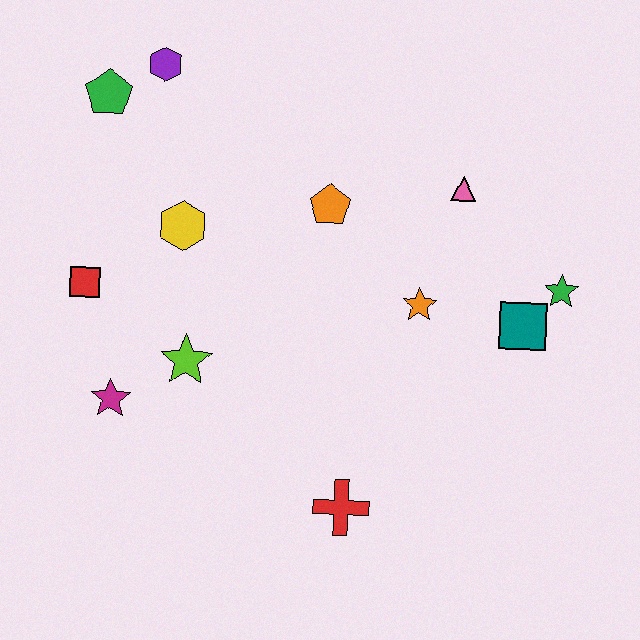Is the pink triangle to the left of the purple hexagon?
No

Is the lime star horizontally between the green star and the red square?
Yes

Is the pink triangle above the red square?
Yes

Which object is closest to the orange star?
The teal square is closest to the orange star.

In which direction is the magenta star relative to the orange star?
The magenta star is to the left of the orange star.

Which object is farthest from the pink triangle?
The magenta star is farthest from the pink triangle.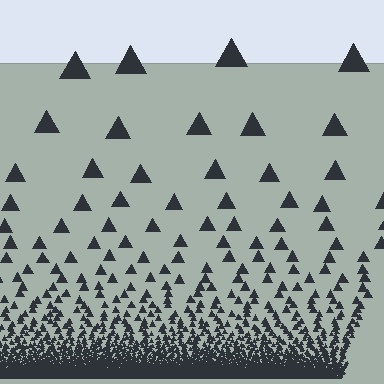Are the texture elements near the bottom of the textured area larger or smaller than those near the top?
Smaller. The gradient is inverted — elements near the bottom are smaller and denser.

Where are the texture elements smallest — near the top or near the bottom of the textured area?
Near the bottom.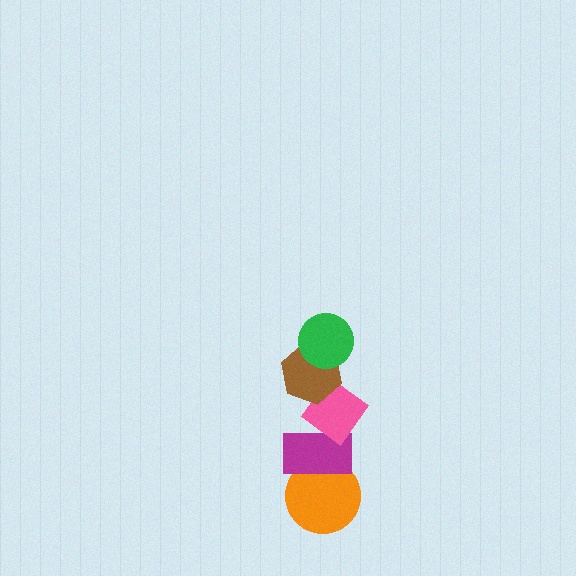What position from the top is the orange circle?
The orange circle is 5th from the top.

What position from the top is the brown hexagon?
The brown hexagon is 2nd from the top.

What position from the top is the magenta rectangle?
The magenta rectangle is 4th from the top.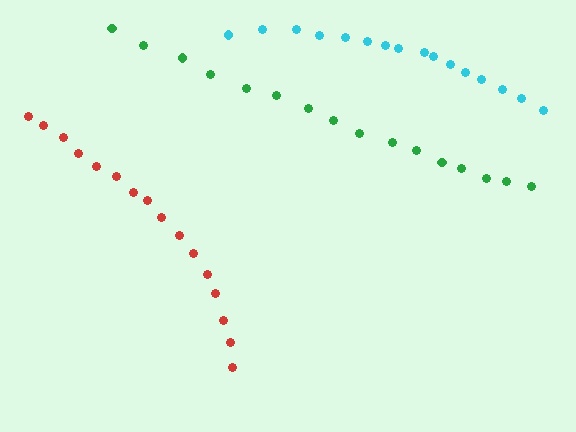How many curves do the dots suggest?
There are 3 distinct paths.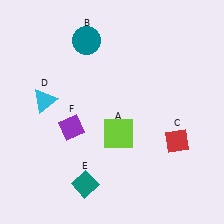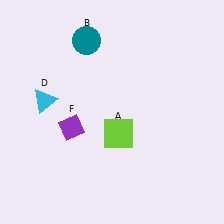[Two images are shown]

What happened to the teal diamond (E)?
The teal diamond (E) was removed in Image 2. It was in the bottom-left area of Image 1.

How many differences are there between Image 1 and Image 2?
There are 2 differences between the two images.